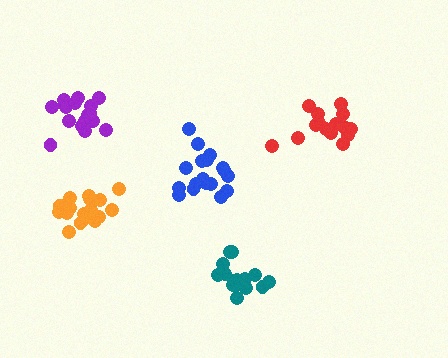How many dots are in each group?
Group 1: 18 dots, Group 2: 16 dots, Group 3: 18 dots, Group 4: 19 dots, Group 5: 15 dots (86 total).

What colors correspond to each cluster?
The clusters are colored: purple, teal, blue, orange, red.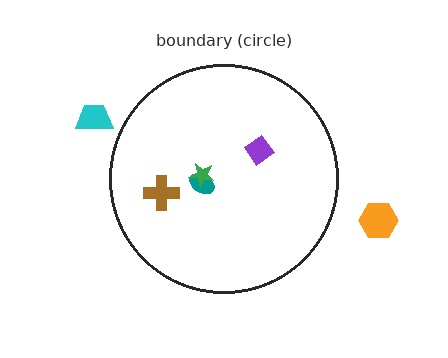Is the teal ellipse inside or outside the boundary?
Inside.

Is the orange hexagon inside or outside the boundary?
Outside.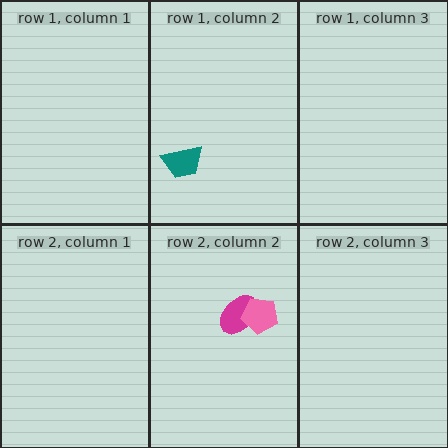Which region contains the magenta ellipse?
The row 2, column 2 region.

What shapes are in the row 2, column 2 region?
The magenta ellipse, the pink pentagon.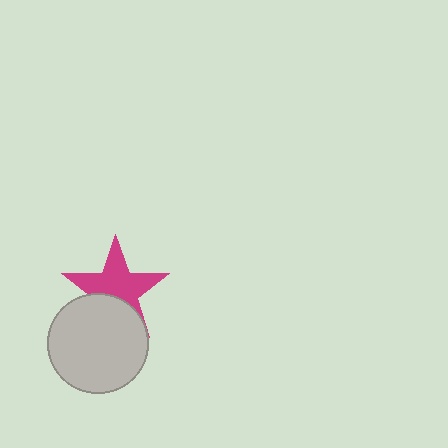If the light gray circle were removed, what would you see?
You would see the complete magenta star.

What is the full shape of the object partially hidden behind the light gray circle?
The partially hidden object is a magenta star.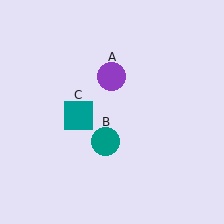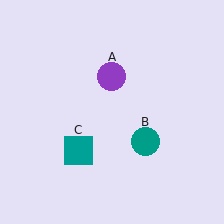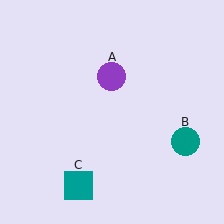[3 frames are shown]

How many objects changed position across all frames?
2 objects changed position: teal circle (object B), teal square (object C).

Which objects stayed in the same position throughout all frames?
Purple circle (object A) remained stationary.